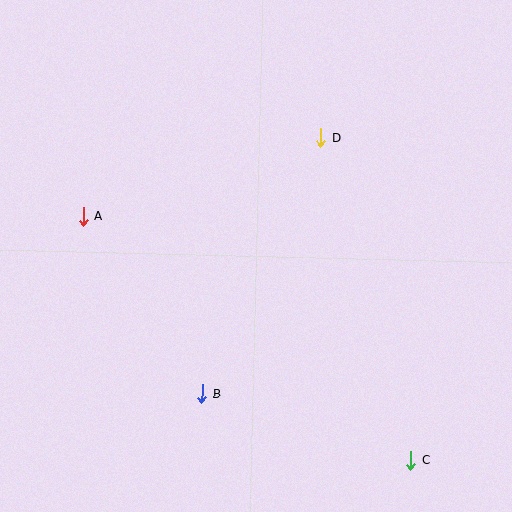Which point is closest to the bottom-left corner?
Point B is closest to the bottom-left corner.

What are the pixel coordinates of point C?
Point C is at (411, 460).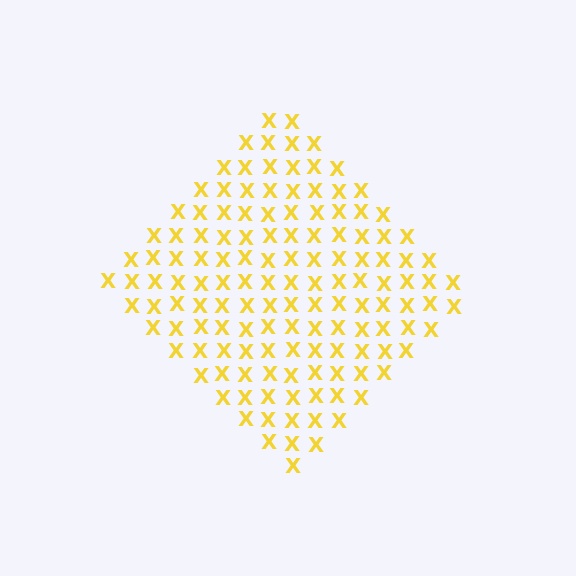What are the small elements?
The small elements are letter X's.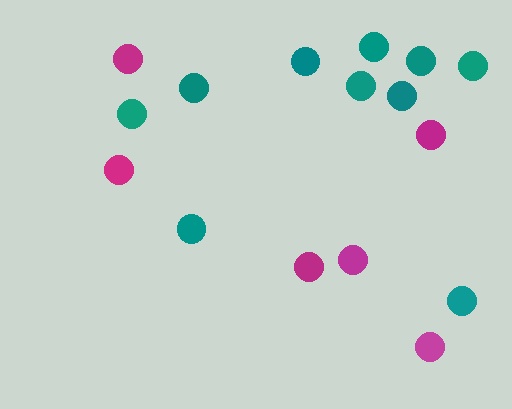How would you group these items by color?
There are 2 groups: one group of teal circles (10) and one group of magenta circles (6).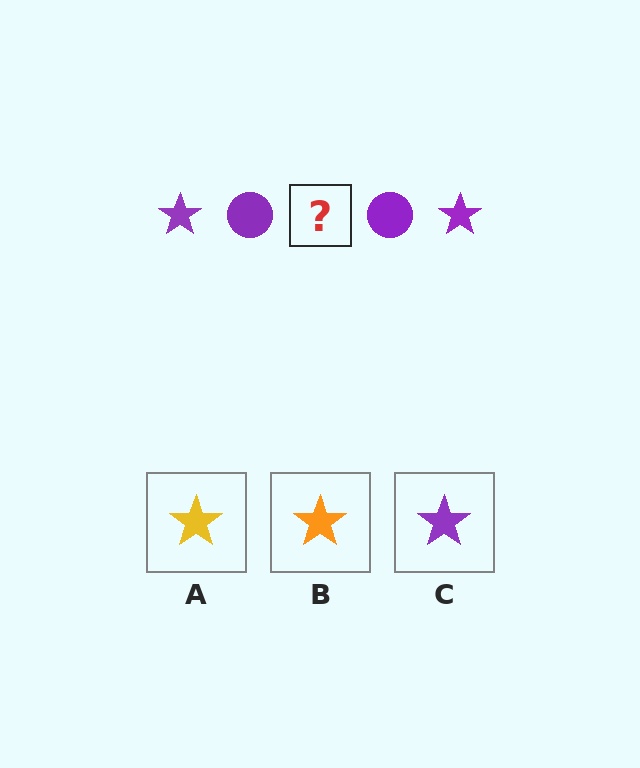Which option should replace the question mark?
Option C.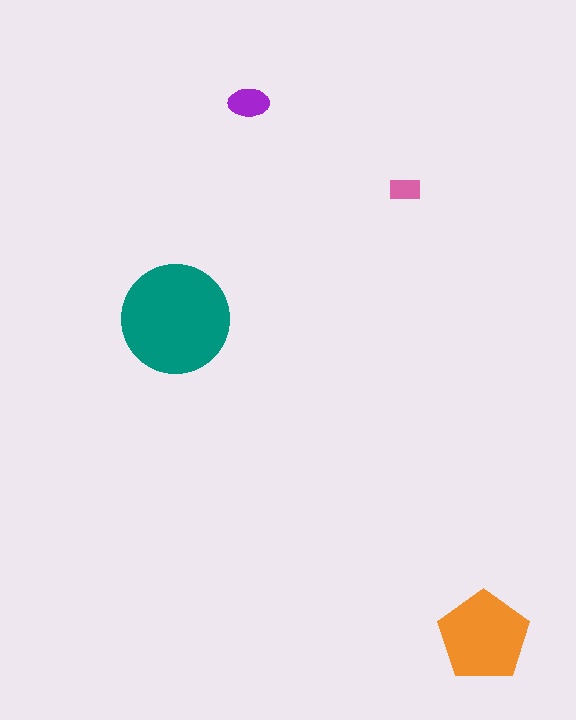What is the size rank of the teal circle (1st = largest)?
1st.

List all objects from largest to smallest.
The teal circle, the orange pentagon, the purple ellipse, the pink rectangle.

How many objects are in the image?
There are 4 objects in the image.